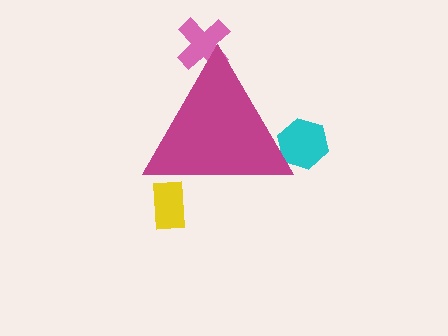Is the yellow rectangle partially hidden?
Yes, the yellow rectangle is partially hidden behind the magenta triangle.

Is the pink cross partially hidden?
Yes, the pink cross is partially hidden behind the magenta triangle.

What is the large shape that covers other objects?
A magenta triangle.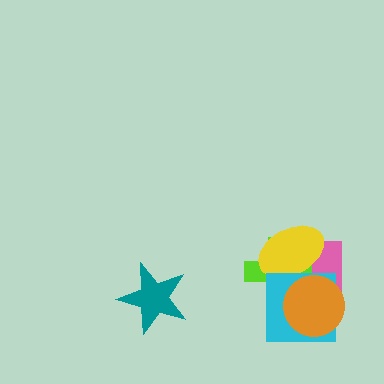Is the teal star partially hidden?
No, no other shape covers it.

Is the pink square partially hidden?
Yes, it is partially covered by another shape.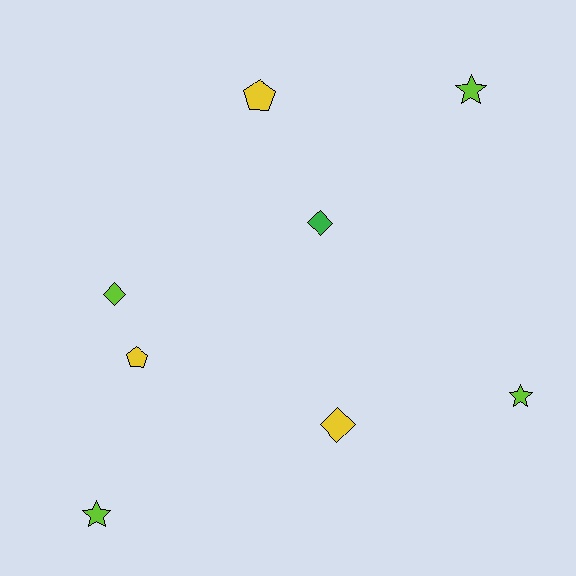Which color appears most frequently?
Lime, with 4 objects.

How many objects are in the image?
There are 8 objects.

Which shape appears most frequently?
Diamond, with 3 objects.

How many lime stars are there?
There are 3 lime stars.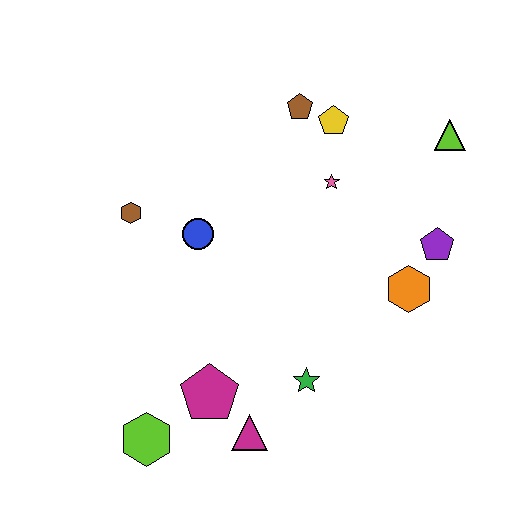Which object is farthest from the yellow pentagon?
The lime hexagon is farthest from the yellow pentagon.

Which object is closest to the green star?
The magenta triangle is closest to the green star.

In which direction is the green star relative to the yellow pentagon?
The green star is below the yellow pentagon.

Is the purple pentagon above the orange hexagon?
Yes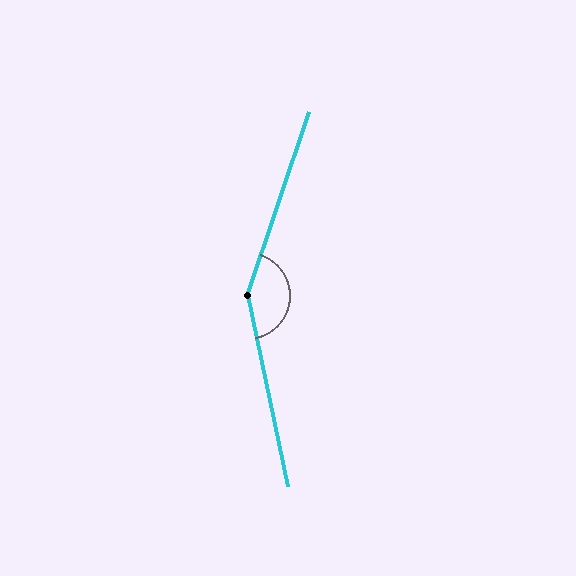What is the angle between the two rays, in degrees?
Approximately 150 degrees.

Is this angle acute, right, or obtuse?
It is obtuse.